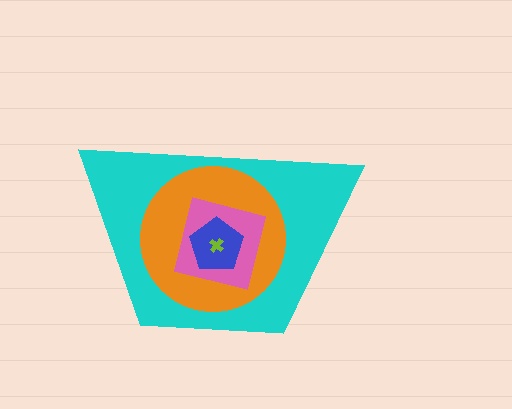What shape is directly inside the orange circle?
The pink square.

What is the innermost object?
The lime cross.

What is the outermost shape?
The cyan trapezoid.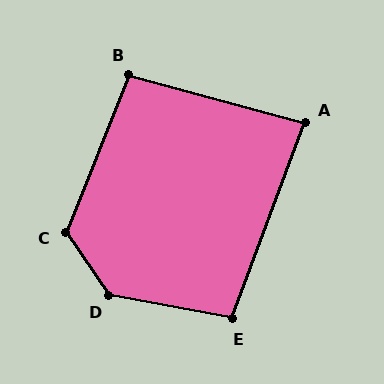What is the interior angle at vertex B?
Approximately 97 degrees (obtuse).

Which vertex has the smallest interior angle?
A, at approximately 85 degrees.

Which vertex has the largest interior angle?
D, at approximately 135 degrees.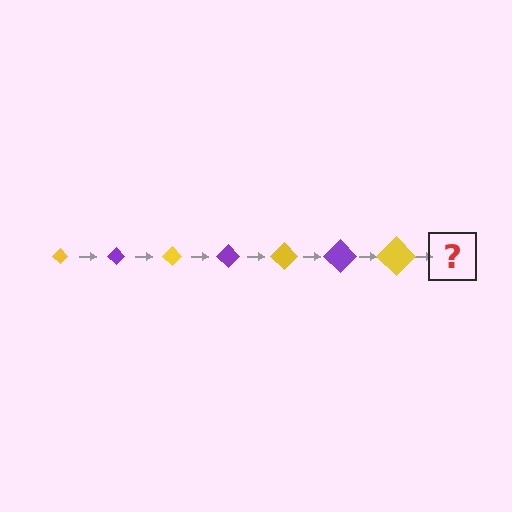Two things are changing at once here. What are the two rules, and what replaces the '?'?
The two rules are that the diamond grows larger each step and the color cycles through yellow and purple. The '?' should be a purple diamond, larger than the previous one.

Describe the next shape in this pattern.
It should be a purple diamond, larger than the previous one.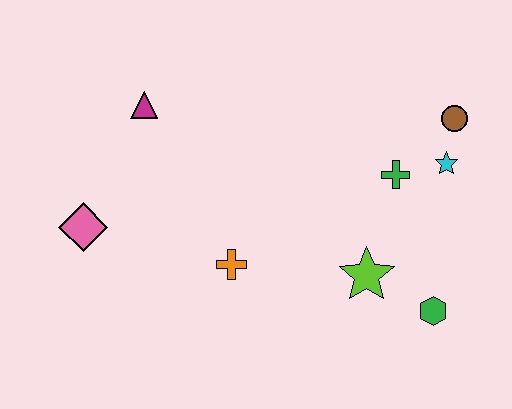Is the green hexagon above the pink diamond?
No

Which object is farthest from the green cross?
The pink diamond is farthest from the green cross.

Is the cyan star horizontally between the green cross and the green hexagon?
No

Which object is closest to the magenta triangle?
The pink diamond is closest to the magenta triangle.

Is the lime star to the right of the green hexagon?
No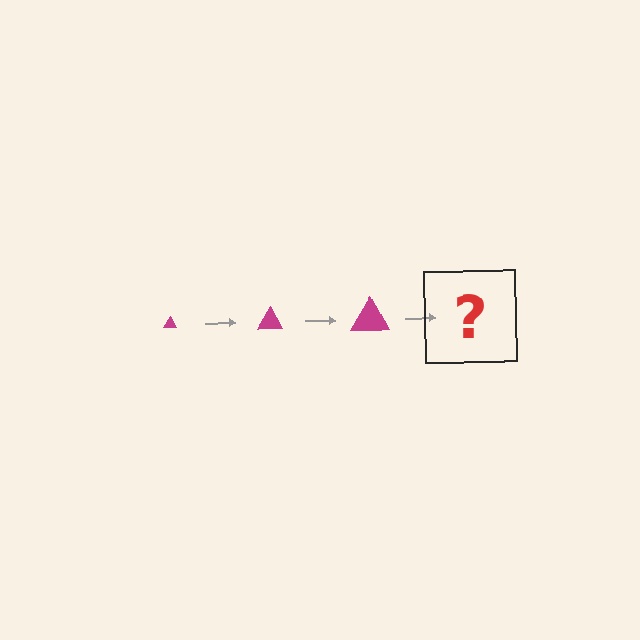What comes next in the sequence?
The next element should be a magenta triangle, larger than the previous one.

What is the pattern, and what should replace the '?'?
The pattern is that the triangle gets progressively larger each step. The '?' should be a magenta triangle, larger than the previous one.